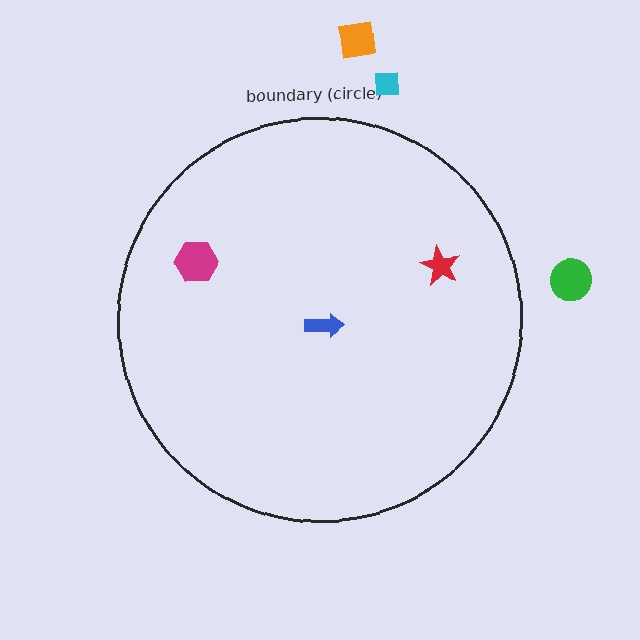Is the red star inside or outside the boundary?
Inside.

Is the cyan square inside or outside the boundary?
Outside.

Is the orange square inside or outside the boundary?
Outside.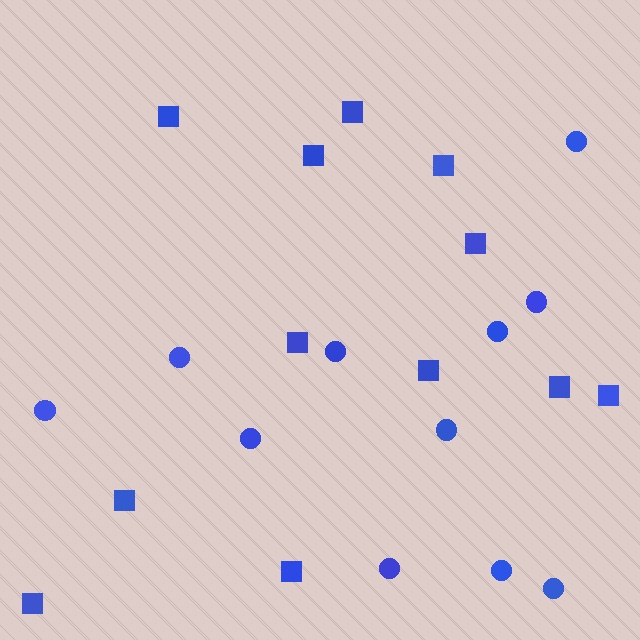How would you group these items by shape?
There are 2 groups: one group of circles (11) and one group of squares (12).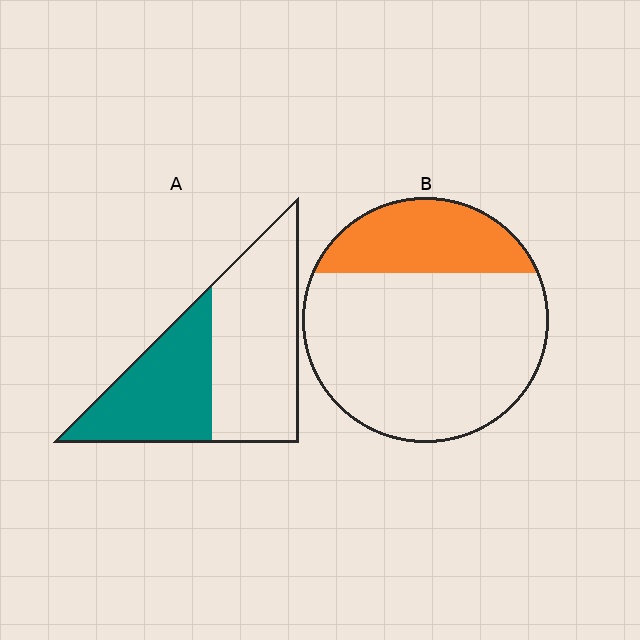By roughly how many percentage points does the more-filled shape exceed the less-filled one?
By roughly 15 percentage points (A over B).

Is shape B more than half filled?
No.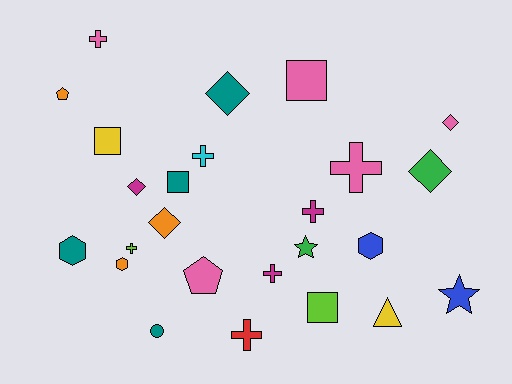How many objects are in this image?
There are 25 objects.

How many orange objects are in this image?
There are 3 orange objects.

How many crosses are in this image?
There are 7 crosses.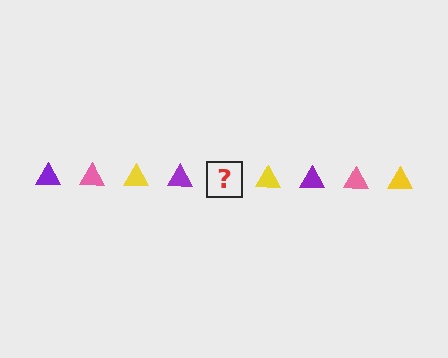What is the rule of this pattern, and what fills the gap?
The rule is that the pattern cycles through purple, pink, yellow triangles. The gap should be filled with a pink triangle.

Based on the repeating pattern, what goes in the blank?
The blank should be a pink triangle.